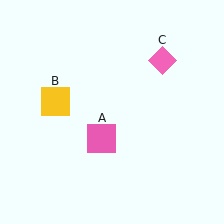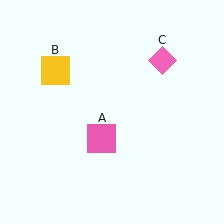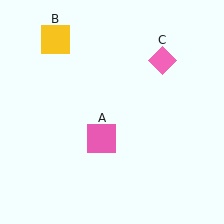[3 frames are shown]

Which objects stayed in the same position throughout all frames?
Pink square (object A) and pink diamond (object C) remained stationary.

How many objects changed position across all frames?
1 object changed position: yellow square (object B).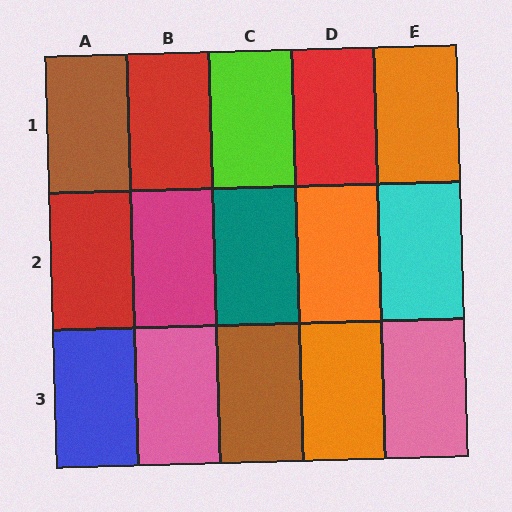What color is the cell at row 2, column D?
Orange.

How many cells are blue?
1 cell is blue.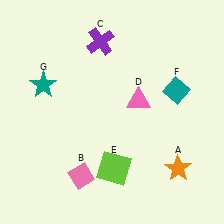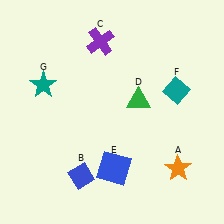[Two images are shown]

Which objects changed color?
B changed from pink to blue. D changed from pink to green. E changed from lime to blue.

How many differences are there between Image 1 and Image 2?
There are 3 differences between the two images.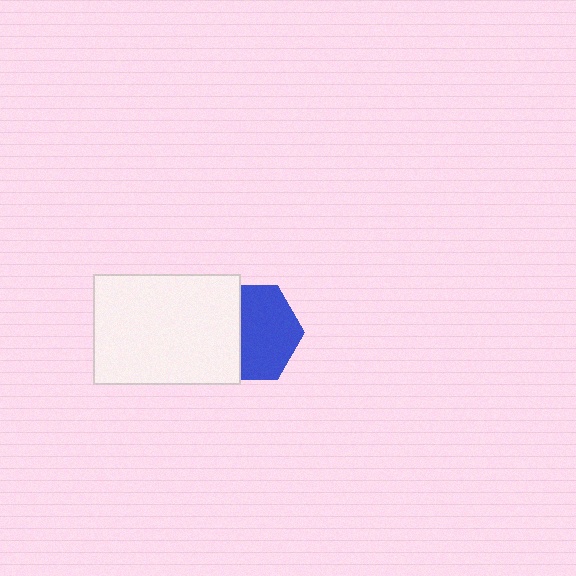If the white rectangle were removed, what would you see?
You would see the complete blue hexagon.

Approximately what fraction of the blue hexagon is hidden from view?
Roughly 39% of the blue hexagon is hidden behind the white rectangle.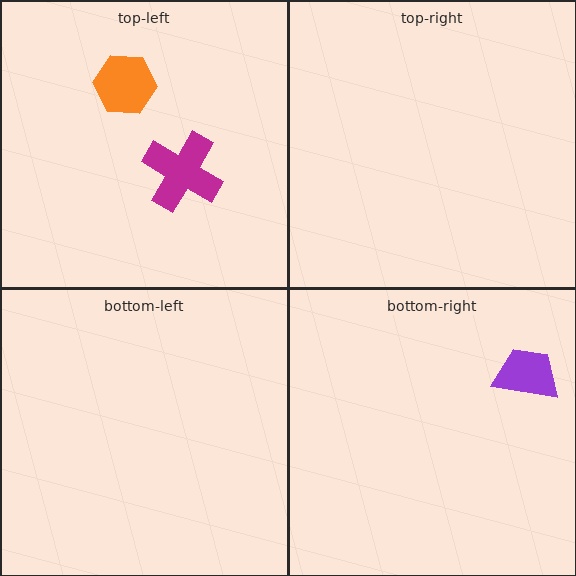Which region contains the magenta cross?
The top-left region.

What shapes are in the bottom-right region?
The purple trapezoid.